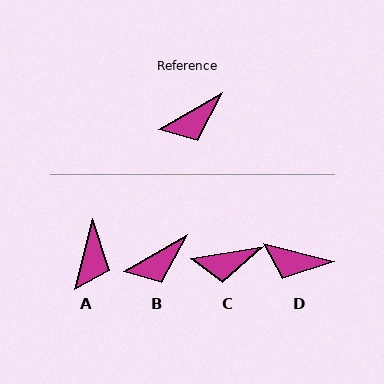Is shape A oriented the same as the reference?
No, it is off by about 46 degrees.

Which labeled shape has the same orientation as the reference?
B.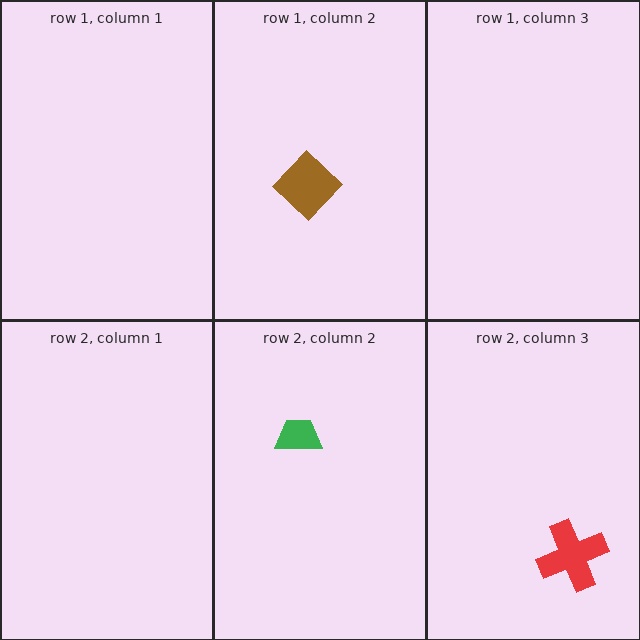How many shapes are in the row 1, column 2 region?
1.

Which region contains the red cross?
The row 2, column 3 region.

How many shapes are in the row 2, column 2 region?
1.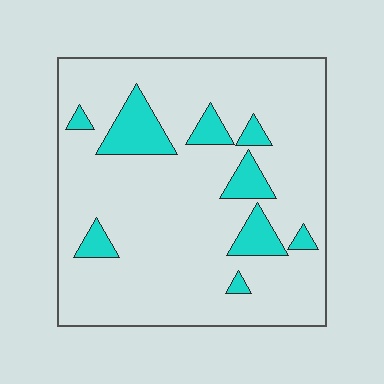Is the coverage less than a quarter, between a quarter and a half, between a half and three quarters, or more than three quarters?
Less than a quarter.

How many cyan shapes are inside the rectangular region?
9.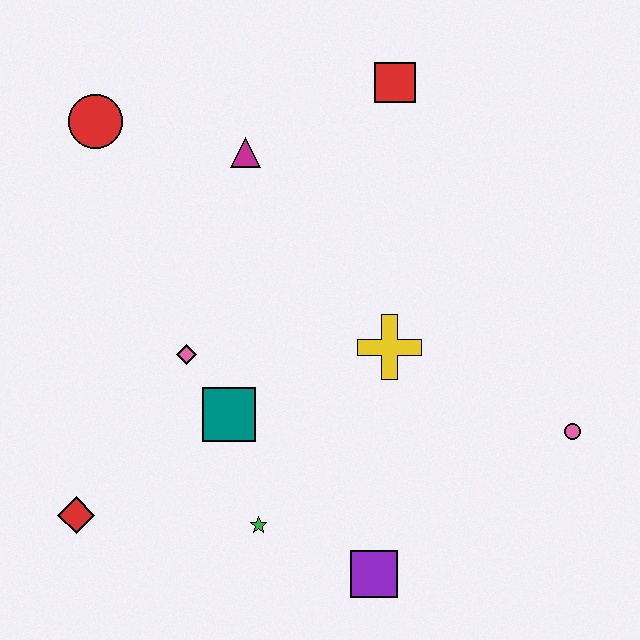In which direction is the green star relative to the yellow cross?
The green star is below the yellow cross.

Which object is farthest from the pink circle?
The red circle is farthest from the pink circle.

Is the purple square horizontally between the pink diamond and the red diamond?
No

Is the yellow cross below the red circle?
Yes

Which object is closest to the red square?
The magenta triangle is closest to the red square.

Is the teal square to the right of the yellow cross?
No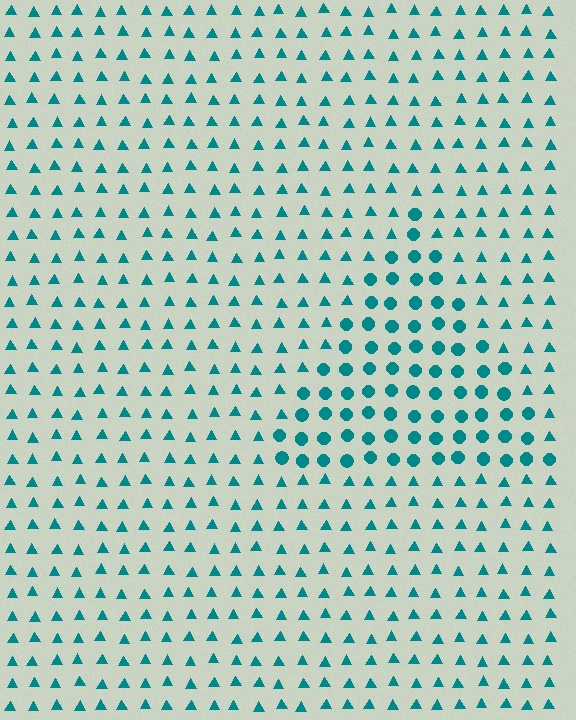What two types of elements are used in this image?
The image uses circles inside the triangle region and triangles outside it.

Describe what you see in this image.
The image is filled with small teal elements arranged in a uniform grid. A triangle-shaped region contains circles, while the surrounding area contains triangles. The boundary is defined purely by the change in element shape.